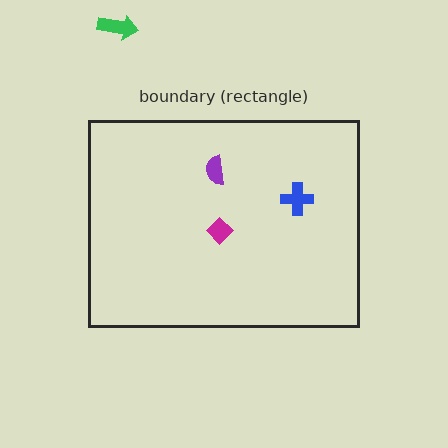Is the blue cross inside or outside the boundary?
Inside.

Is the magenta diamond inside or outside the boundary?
Inside.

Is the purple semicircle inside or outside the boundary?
Inside.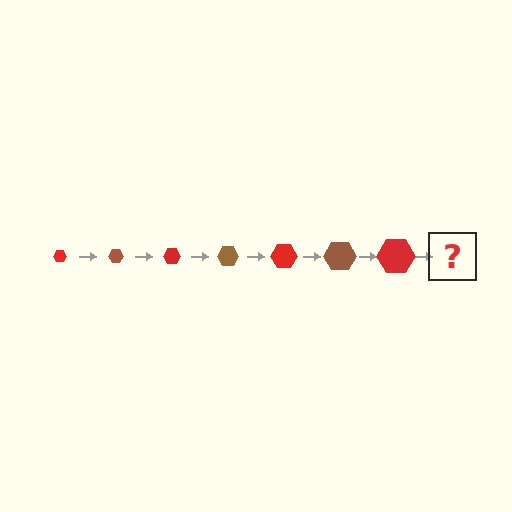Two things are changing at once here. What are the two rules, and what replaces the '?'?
The two rules are that the hexagon grows larger each step and the color cycles through red and brown. The '?' should be a brown hexagon, larger than the previous one.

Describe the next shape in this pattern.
It should be a brown hexagon, larger than the previous one.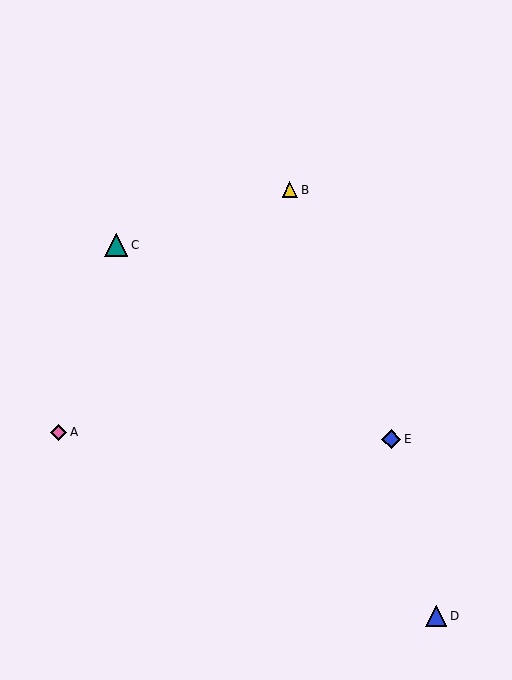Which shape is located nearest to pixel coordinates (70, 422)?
The pink diamond (labeled A) at (59, 432) is nearest to that location.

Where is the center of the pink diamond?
The center of the pink diamond is at (59, 432).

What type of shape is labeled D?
Shape D is a blue triangle.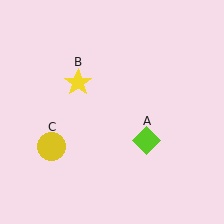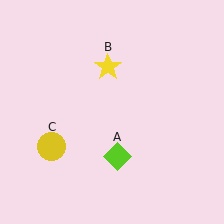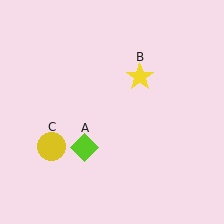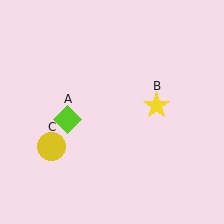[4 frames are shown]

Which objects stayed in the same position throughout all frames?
Yellow circle (object C) remained stationary.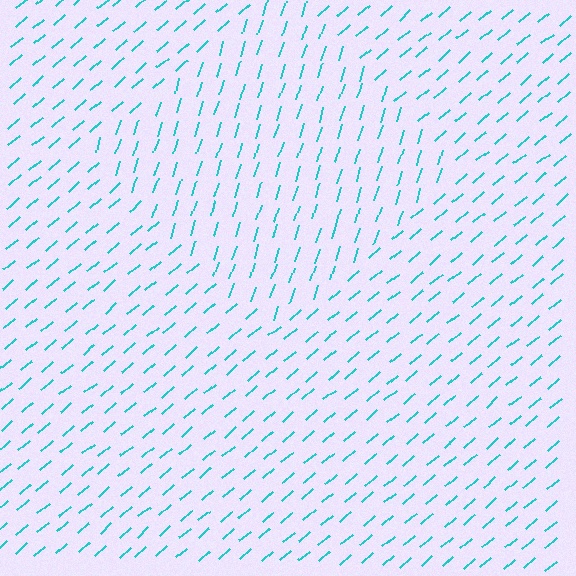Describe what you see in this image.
The image is filled with small cyan line segments. A diamond region in the image has lines oriented differently from the surrounding lines, creating a visible texture boundary.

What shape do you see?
I see a diamond.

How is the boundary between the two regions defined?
The boundary is defined purely by a change in line orientation (approximately 31 degrees difference). All lines are the same color and thickness.